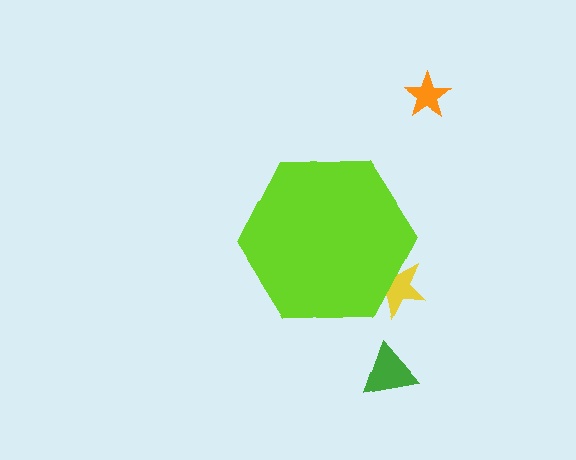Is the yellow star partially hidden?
Yes, the yellow star is partially hidden behind the lime hexagon.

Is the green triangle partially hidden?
No, the green triangle is fully visible.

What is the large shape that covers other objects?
A lime hexagon.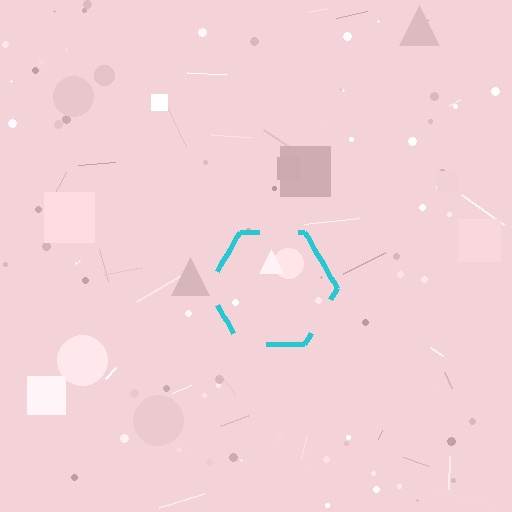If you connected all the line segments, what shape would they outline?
They would outline a hexagon.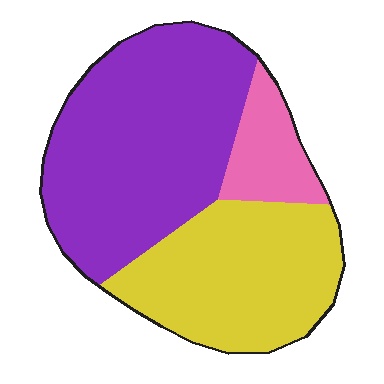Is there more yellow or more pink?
Yellow.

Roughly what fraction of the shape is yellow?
Yellow takes up between a quarter and a half of the shape.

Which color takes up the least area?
Pink, at roughly 10%.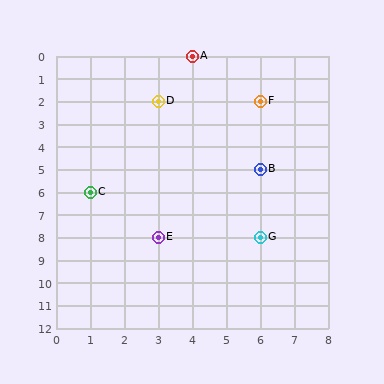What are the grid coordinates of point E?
Point E is at grid coordinates (3, 8).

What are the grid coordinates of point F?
Point F is at grid coordinates (6, 2).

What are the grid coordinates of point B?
Point B is at grid coordinates (6, 5).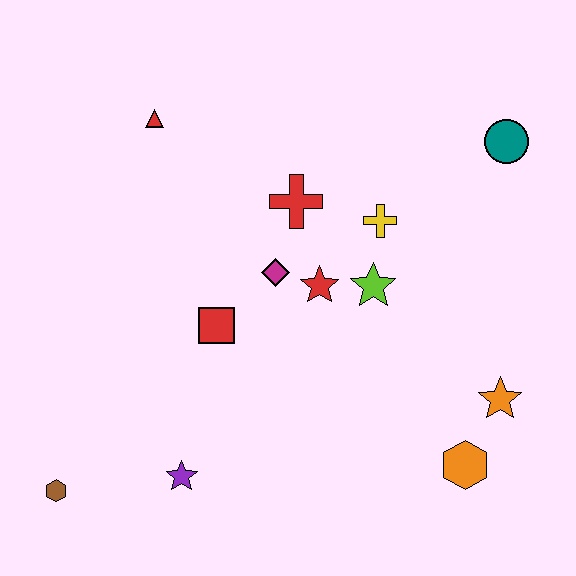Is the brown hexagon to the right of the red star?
No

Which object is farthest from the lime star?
The brown hexagon is farthest from the lime star.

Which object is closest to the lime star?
The red star is closest to the lime star.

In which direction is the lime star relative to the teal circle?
The lime star is below the teal circle.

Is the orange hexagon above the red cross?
No